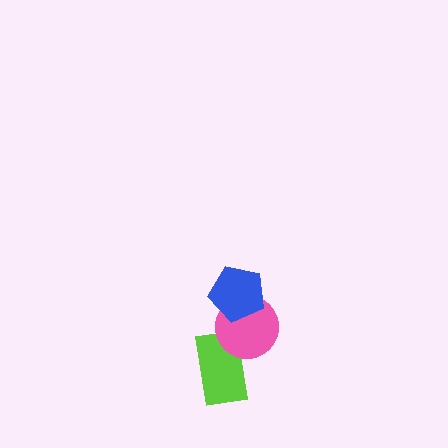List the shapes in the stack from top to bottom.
From top to bottom: the blue pentagon, the pink circle, the lime rectangle.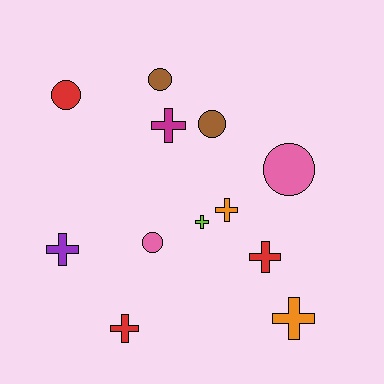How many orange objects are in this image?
There are 2 orange objects.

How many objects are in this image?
There are 12 objects.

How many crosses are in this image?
There are 7 crosses.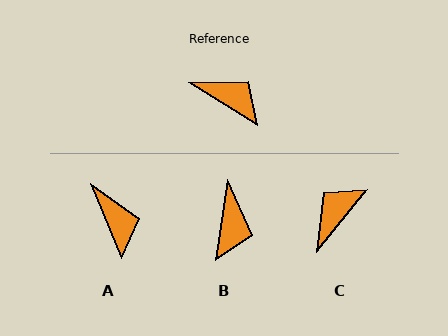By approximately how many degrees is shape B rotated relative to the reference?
Approximately 67 degrees clockwise.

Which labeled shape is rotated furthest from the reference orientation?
C, about 82 degrees away.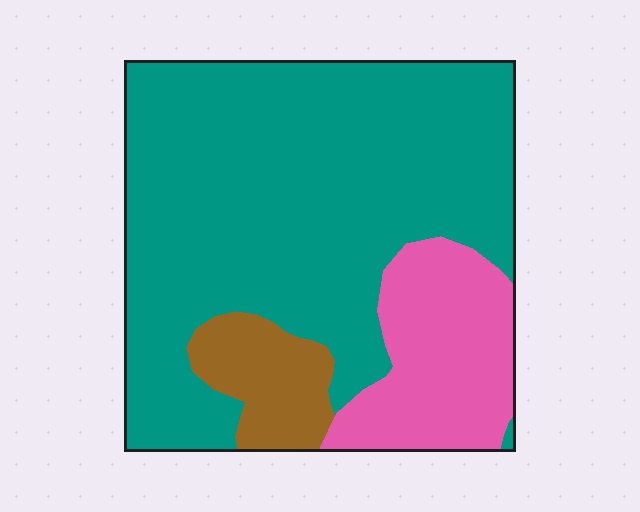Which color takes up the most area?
Teal, at roughly 70%.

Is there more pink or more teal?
Teal.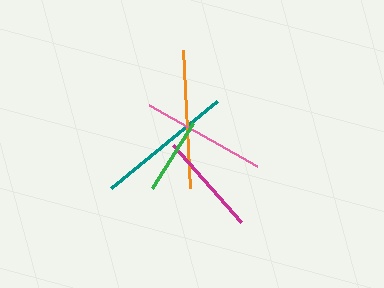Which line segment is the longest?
The orange line is the longest at approximately 138 pixels.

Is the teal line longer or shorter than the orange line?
The orange line is longer than the teal line.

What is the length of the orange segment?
The orange segment is approximately 138 pixels long.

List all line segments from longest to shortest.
From longest to shortest: orange, teal, pink, magenta, green.